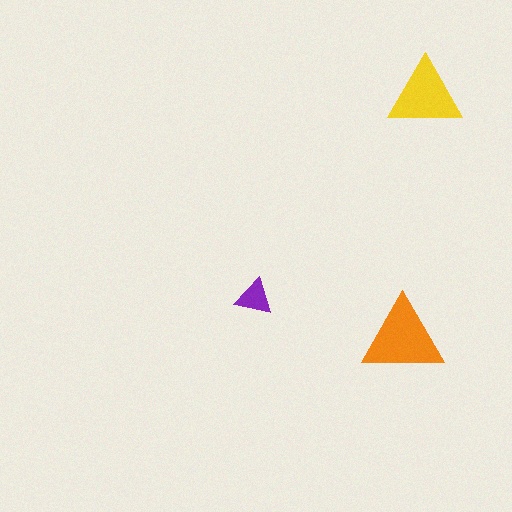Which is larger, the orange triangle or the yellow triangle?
The orange one.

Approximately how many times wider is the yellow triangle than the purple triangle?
About 2 times wider.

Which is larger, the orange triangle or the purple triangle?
The orange one.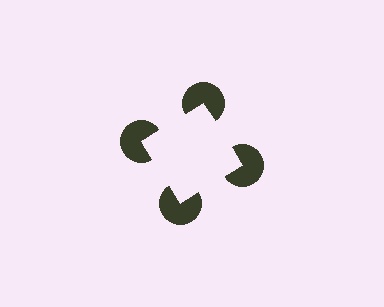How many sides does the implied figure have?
4 sides.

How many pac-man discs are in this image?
There are 4 — one at each vertex of the illusory square.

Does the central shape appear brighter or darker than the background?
It typically appears slightly brighter than the background, even though no actual brightness change is drawn.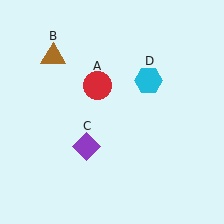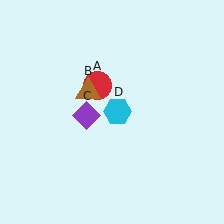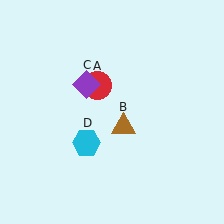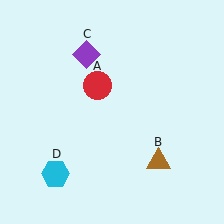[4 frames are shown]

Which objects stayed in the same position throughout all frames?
Red circle (object A) remained stationary.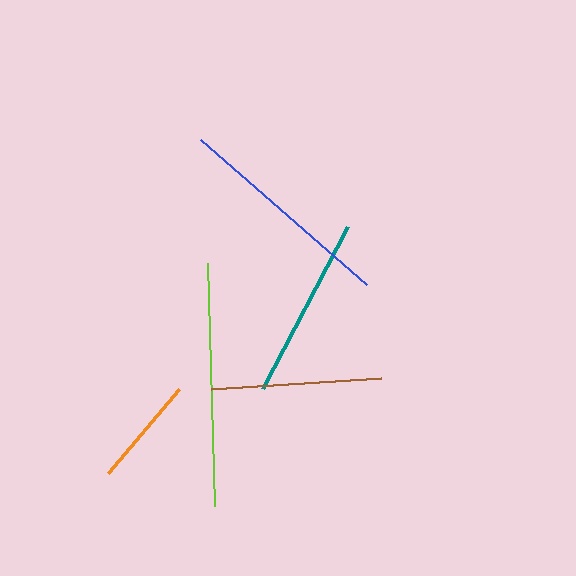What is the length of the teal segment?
The teal segment is approximately 183 pixels long.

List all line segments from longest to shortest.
From longest to shortest: lime, blue, teal, brown, orange.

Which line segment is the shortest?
The orange line is the shortest at approximately 110 pixels.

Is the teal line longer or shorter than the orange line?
The teal line is longer than the orange line.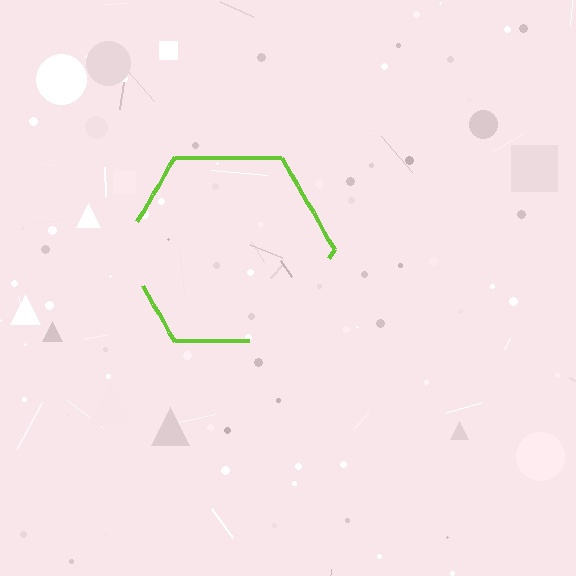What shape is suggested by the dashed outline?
The dashed outline suggests a hexagon.